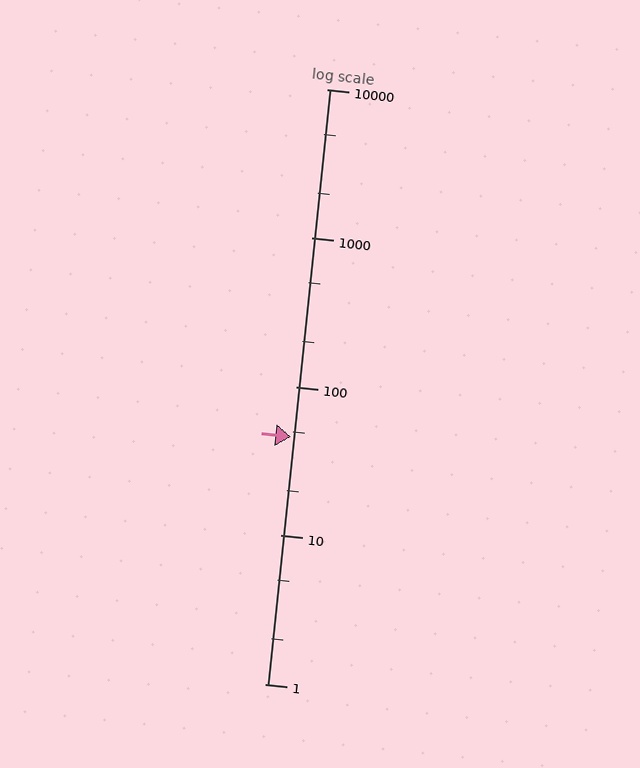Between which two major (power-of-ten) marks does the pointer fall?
The pointer is between 10 and 100.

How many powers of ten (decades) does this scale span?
The scale spans 4 decades, from 1 to 10000.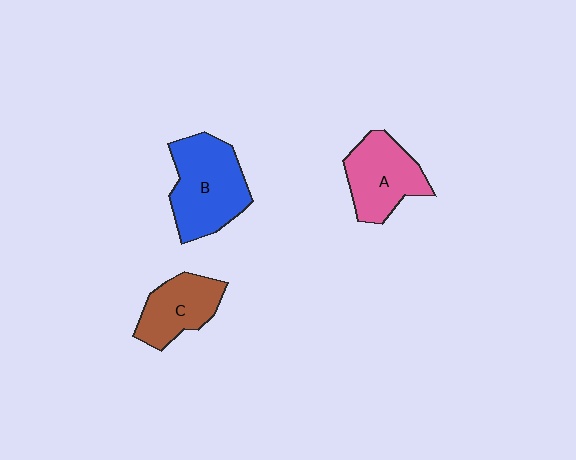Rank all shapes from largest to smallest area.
From largest to smallest: B (blue), A (pink), C (brown).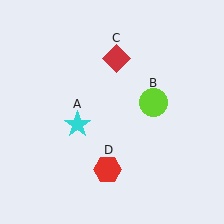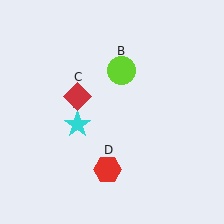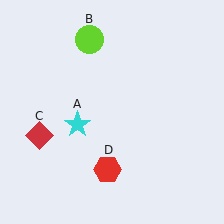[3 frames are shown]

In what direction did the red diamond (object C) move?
The red diamond (object C) moved down and to the left.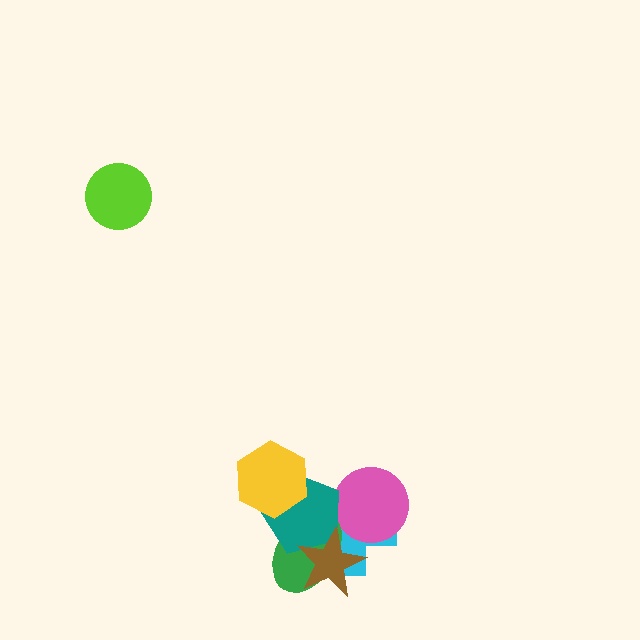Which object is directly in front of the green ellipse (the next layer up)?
The teal pentagon is directly in front of the green ellipse.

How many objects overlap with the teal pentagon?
5 objects overlap with the teal pentagon.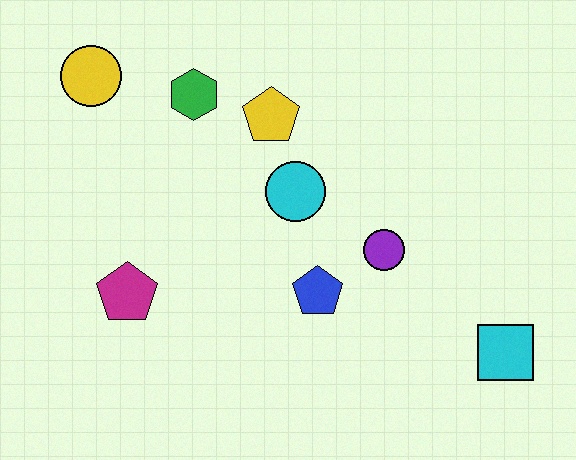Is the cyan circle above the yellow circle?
No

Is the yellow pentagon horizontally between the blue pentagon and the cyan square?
No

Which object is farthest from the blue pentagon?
The yellow circle is farthest from the blue pentagon.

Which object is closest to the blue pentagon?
The purple circle is closest to the blue pentagon.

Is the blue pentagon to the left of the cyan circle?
No